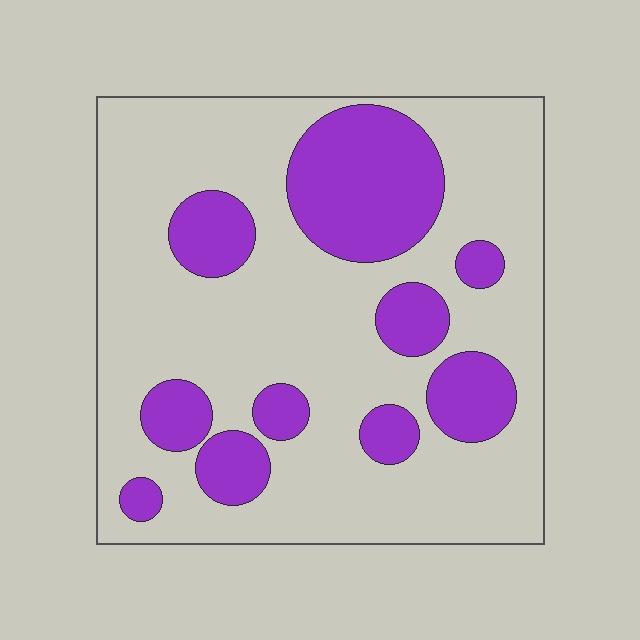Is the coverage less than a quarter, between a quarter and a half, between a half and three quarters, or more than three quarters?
Between a quarter and a half.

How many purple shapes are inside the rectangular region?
10.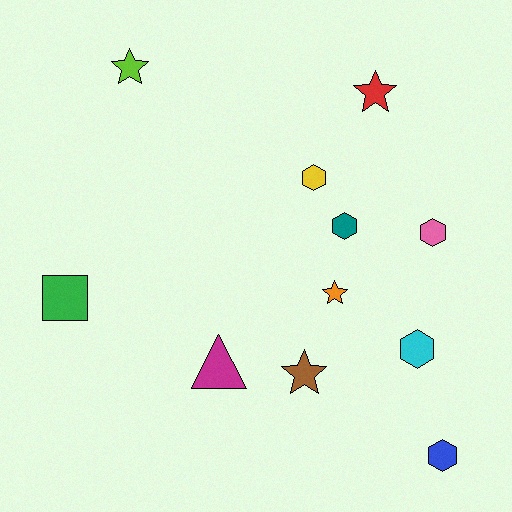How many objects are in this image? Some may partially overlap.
There are 11 objects.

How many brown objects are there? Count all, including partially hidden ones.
There is 1 brown object.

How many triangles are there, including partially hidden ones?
There is 1 triangle.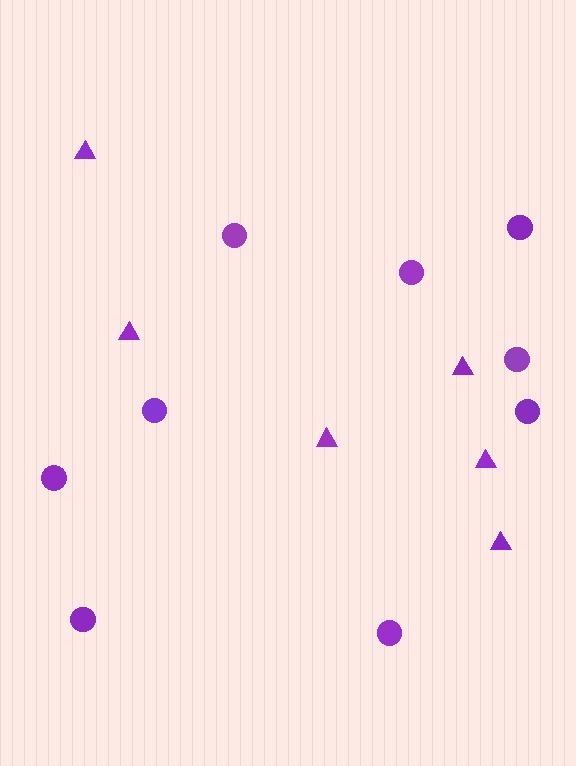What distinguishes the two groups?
There are 2 groups: one group of circles (9) and one group of triangles (6).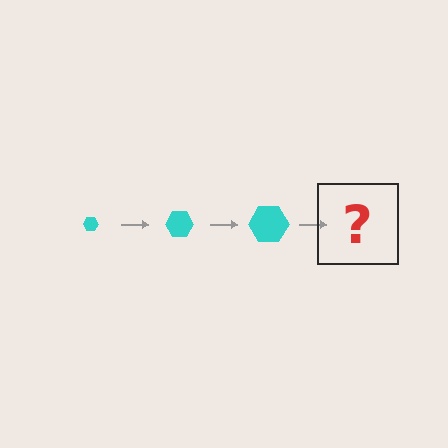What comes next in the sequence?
The next element should be a cyan hexagon, larger than the previous one.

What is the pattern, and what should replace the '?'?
The pattern is that the hexagon gets progressively larger each step. The '?' should be a cyan hexagon, larger than the previous one.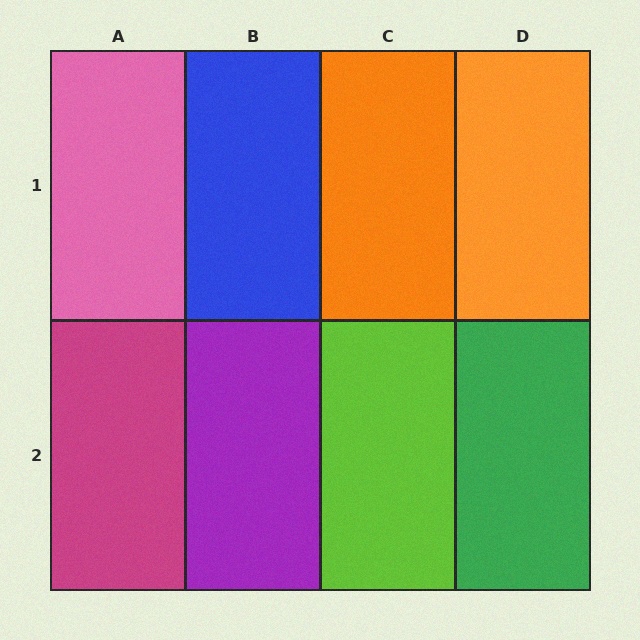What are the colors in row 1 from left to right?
Pink, blue, orange, orange.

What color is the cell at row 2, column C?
Lime.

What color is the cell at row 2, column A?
Magenta.